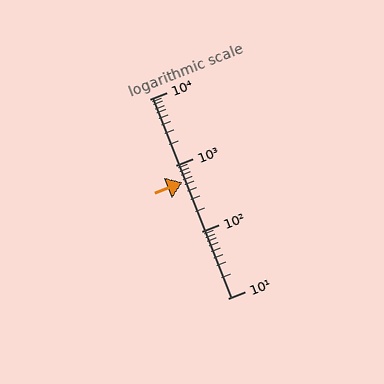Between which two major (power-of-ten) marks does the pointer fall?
The pointer is between 100 and 1000.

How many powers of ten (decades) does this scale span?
The scale spans 3 decades, from 10 to 10000.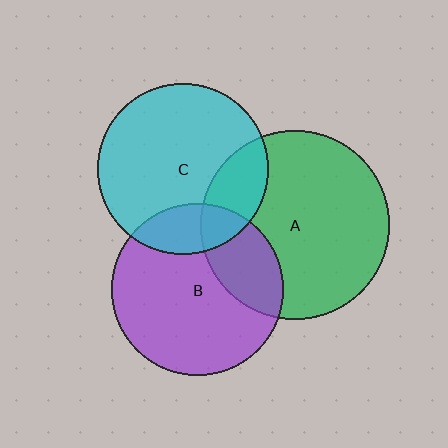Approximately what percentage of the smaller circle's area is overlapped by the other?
Approximately 20%.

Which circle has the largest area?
Circle A (green).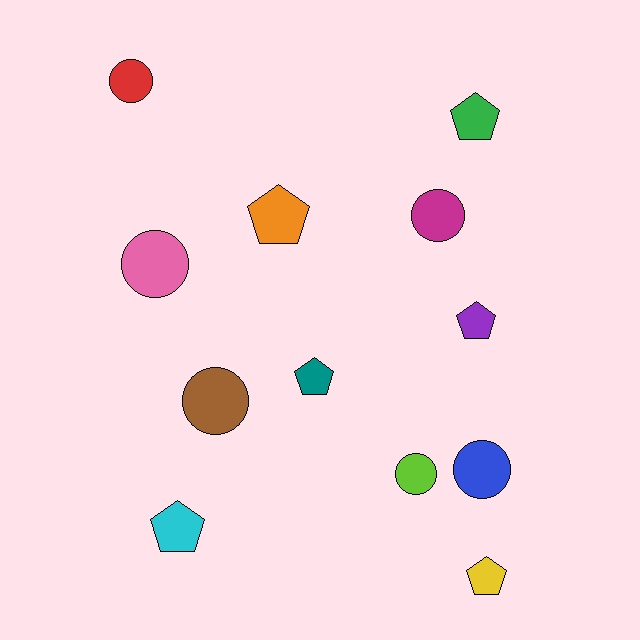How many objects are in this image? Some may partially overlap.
There are 12 objects.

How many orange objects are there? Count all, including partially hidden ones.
There is 1 orange object.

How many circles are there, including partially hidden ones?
There are 6 circles.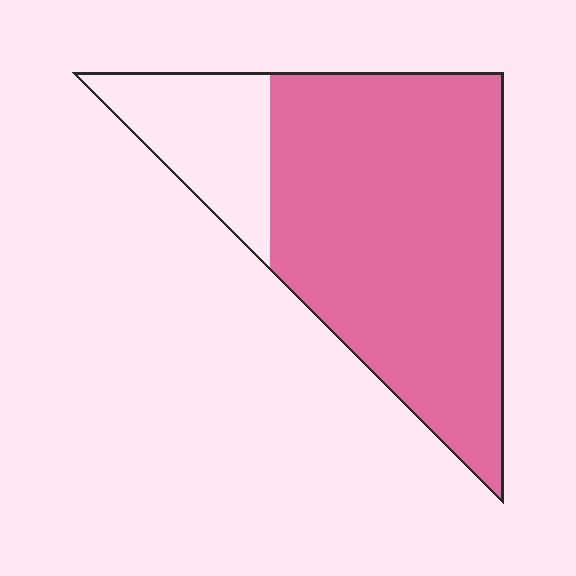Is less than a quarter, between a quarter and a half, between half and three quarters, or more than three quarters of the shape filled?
More than three quarters.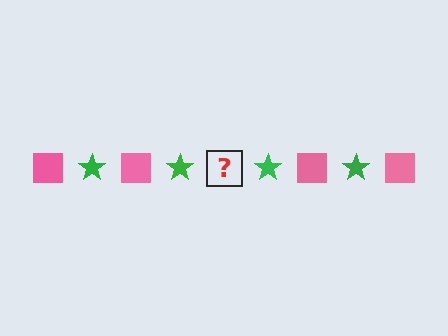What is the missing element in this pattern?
The missing element is a pink square.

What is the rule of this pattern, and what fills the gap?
The rule is that the pattern alternates between pink square and green star. The gap should be filled with a pink square.